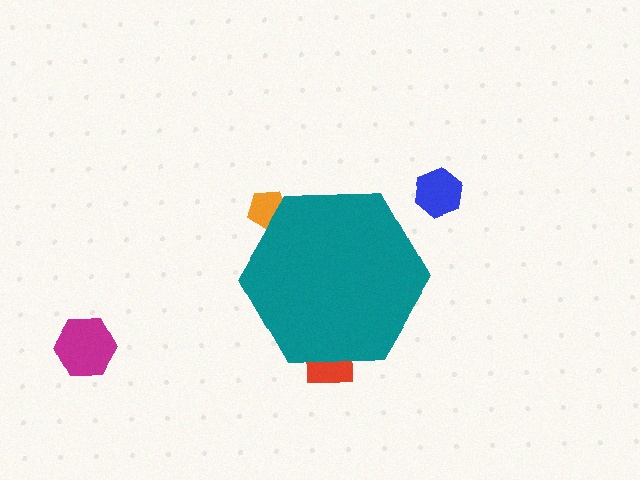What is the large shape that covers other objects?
A teal hexagon.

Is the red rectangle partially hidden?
Yes, the red rectangle is partially hidden behind the teal hexagon.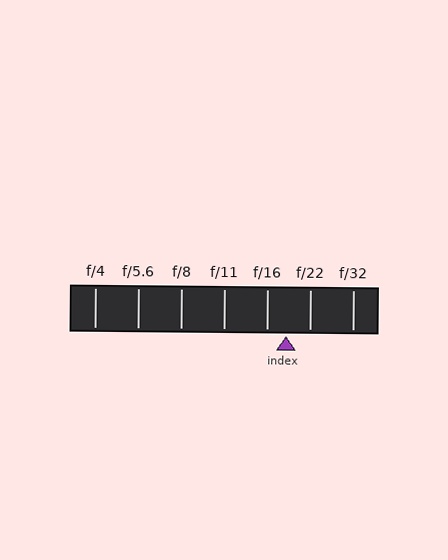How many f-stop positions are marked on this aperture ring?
There are 7 f-stop positions marked.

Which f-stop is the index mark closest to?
The index mark is closest to f/16.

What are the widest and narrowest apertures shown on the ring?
The widest aperture shown is f/4 and the narrowest is f/32.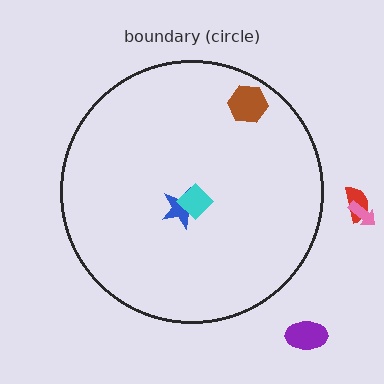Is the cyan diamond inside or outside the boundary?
Inside.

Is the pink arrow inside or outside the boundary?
Outside.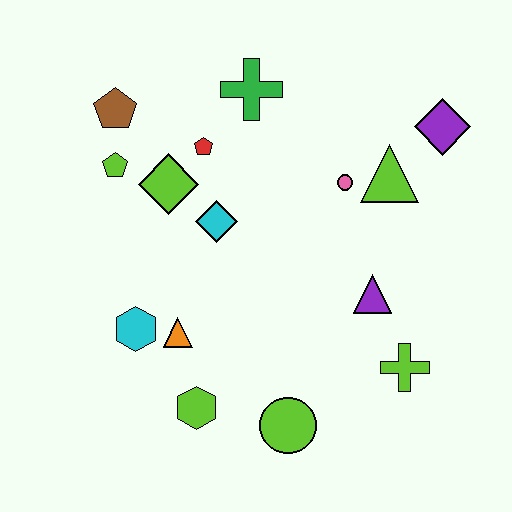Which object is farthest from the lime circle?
The brown pentagon is farthest from the lime circle.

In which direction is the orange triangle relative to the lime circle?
The orange triangle is to the left of the lime circle.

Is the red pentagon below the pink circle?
No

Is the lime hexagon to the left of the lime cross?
Yes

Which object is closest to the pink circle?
The lime triangle is closest to the pink circle.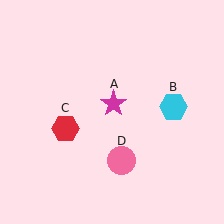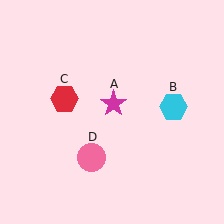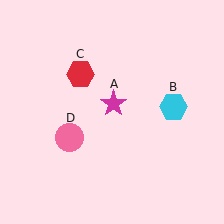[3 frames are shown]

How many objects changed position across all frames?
2 objects changed position: red hexagon (object C), pink circle (object D).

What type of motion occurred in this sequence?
The red hexagon (object C), pink circle (object D) rotated clockwise around the center of the scene.